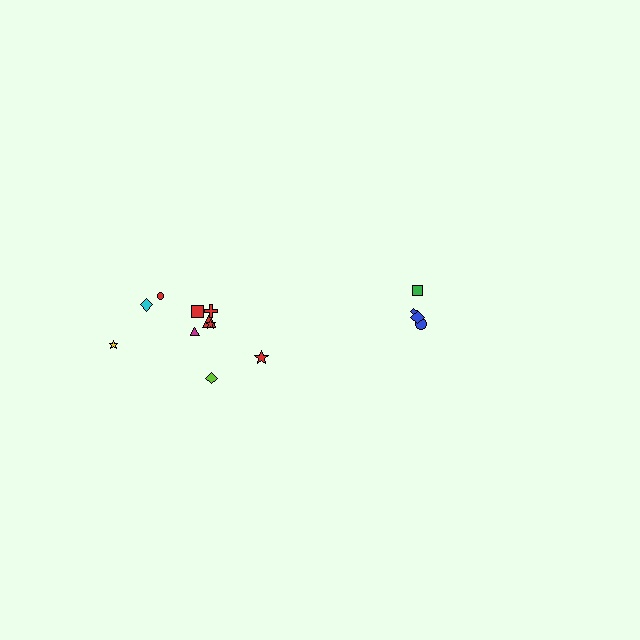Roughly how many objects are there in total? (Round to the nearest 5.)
Roughly 15 objects in total.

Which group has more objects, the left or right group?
The left group.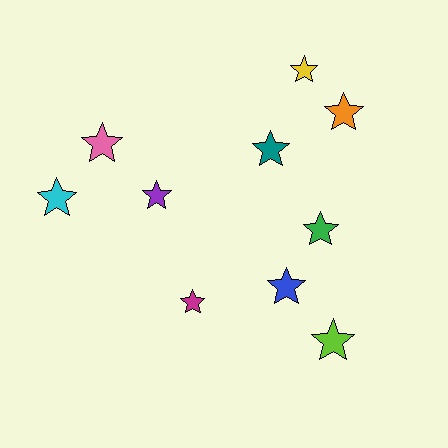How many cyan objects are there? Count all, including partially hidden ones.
There is 1 cyan object.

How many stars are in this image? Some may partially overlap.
There are 10 stars.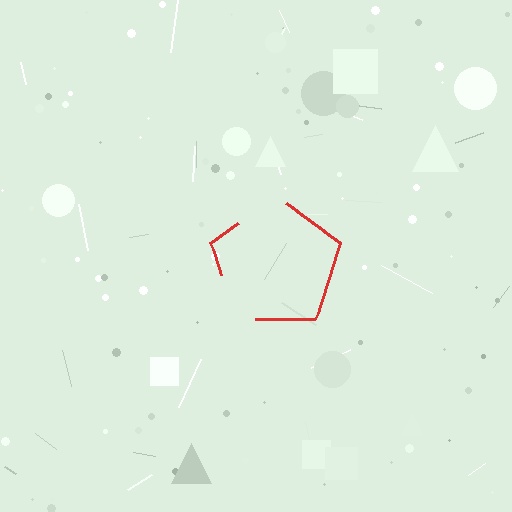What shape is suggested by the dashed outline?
The dashed outline suggests a pentagon.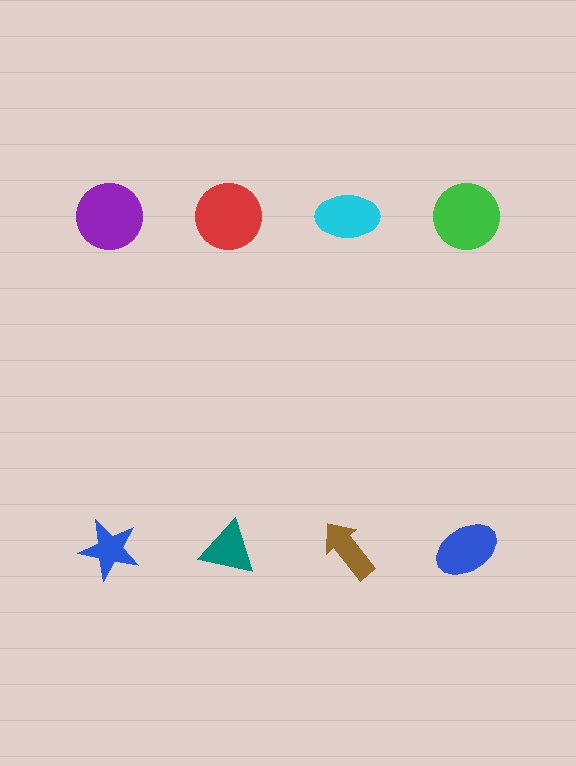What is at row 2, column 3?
A brown arrow.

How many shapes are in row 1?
4 shapes.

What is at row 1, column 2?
A red circle.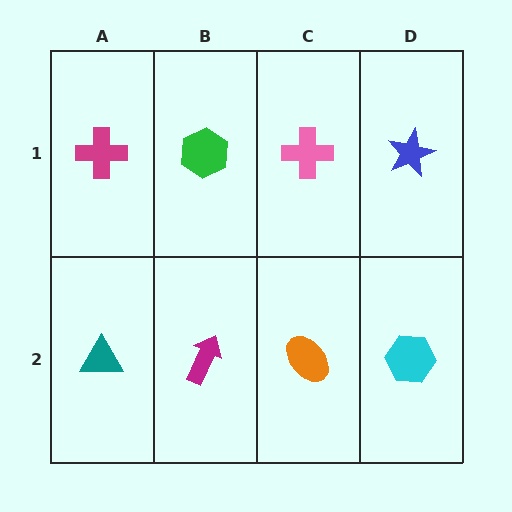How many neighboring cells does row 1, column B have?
3.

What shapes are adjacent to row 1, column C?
An orange ellipse (row 2, column C), a green hexagon (row 1, column B), a blue star (row 1, column D).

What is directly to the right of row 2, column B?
An orange ellipse.